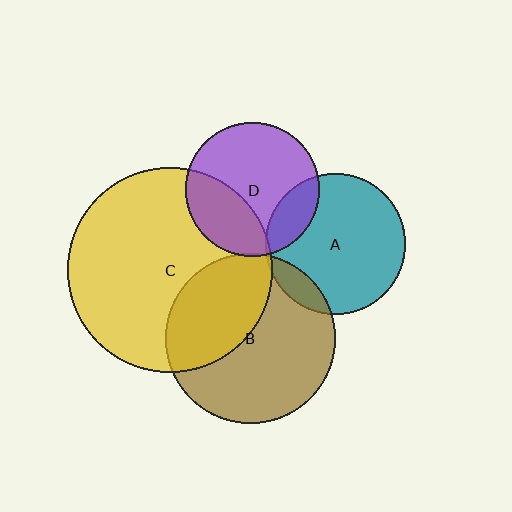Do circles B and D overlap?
Yes.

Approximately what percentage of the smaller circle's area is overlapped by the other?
Approximately 5%.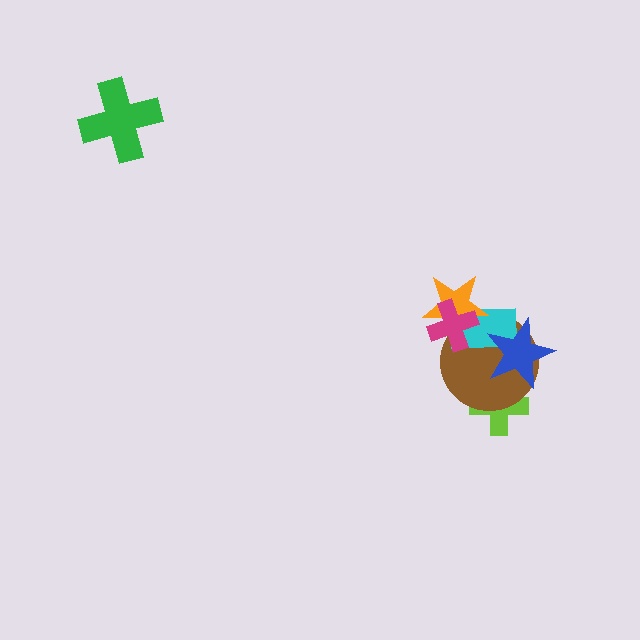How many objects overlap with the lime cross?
2 objects overlap with the lime cross.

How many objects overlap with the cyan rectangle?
4 objects overlap with the cyan rectangle.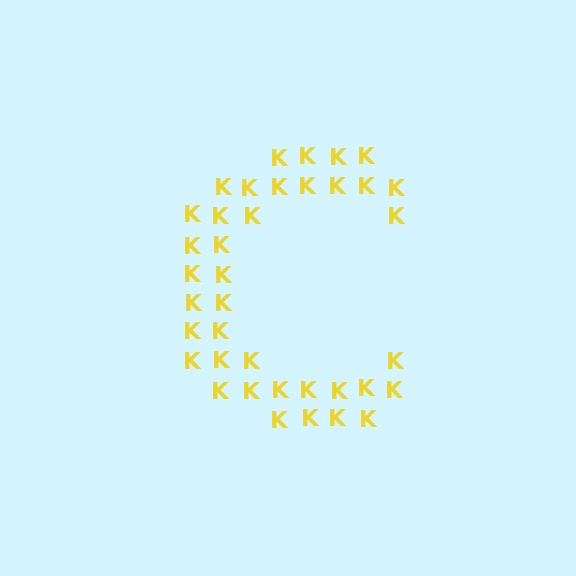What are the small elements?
The small elements are letter K's.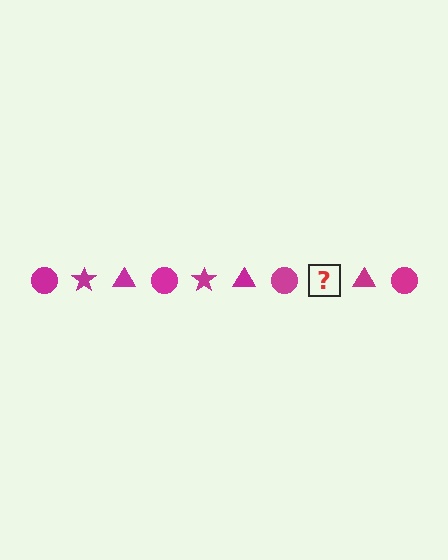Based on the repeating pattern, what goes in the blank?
The blank should be a magenta star.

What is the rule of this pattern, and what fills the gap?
The rule is that the pattern cycles through circle, star, triangle shapes in magenta. The gap should be filled with a magenta star.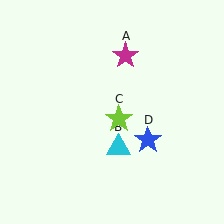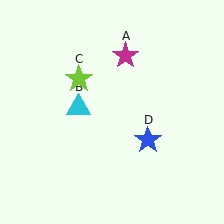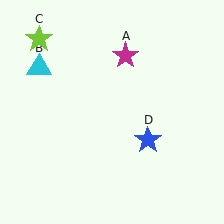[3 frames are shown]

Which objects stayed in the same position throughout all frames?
Magenta star (object A) and blue star (object D) remained stationary.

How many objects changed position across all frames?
2 objects changed position: cyan triangle (object B), lime star (object C).